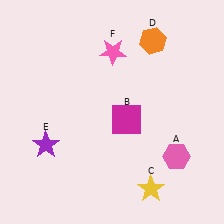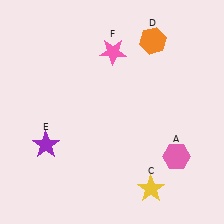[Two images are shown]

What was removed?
The magenta square (B) was removed in Image 2.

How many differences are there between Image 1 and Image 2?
There is 1 difference between the two images.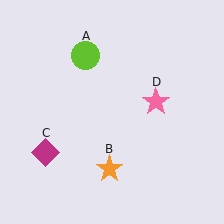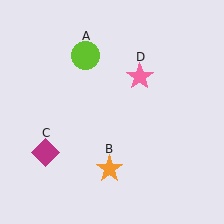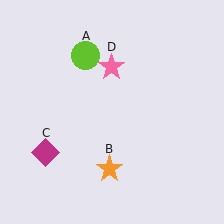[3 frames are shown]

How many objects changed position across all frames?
1 object changed position: pink star (object D).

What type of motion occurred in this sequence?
The pink star (object D) rotated counterclockwise around the center of the scene.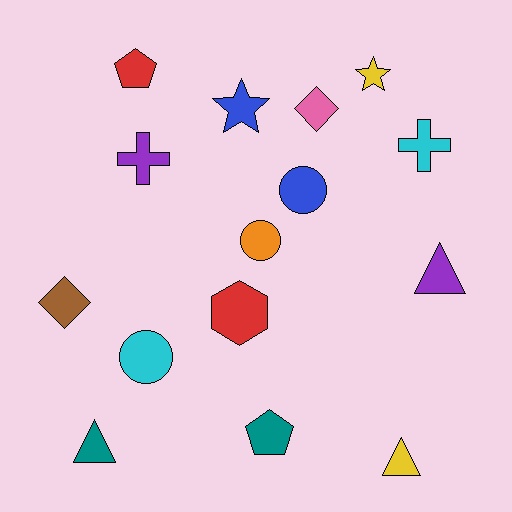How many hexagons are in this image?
There is 1 hexagon.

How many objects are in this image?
There are 15 objects.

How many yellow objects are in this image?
There are 2 yellow objects.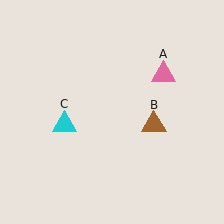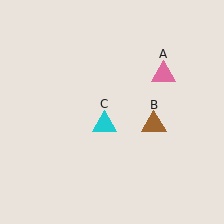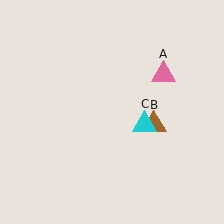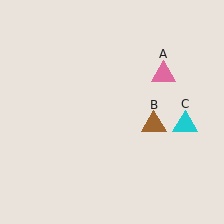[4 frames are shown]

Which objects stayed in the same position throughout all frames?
Pink triangle (object A) and brown triangle (object B) remained stationary.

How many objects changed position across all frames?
1 object changed position: cyan triangle (object C).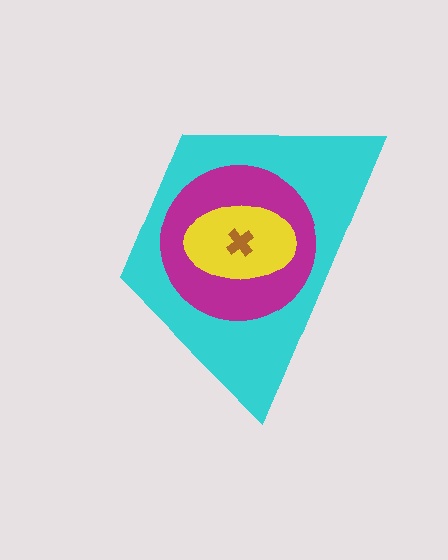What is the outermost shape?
The cyan trapezoid.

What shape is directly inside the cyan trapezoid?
The magenta circle.